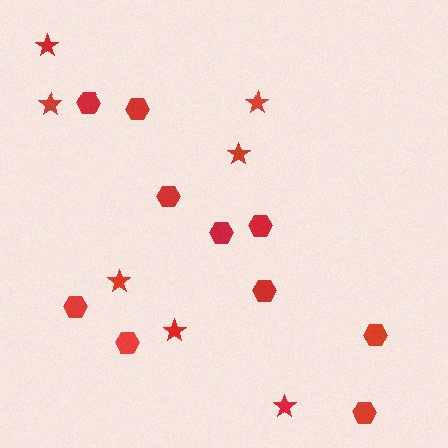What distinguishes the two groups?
There are 2 groups: one group of hexagons (10) and one group of stars (7).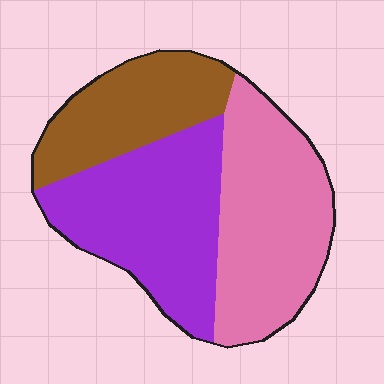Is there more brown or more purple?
Purple.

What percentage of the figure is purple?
Purple takes up about three eighths (3/8) of the figure.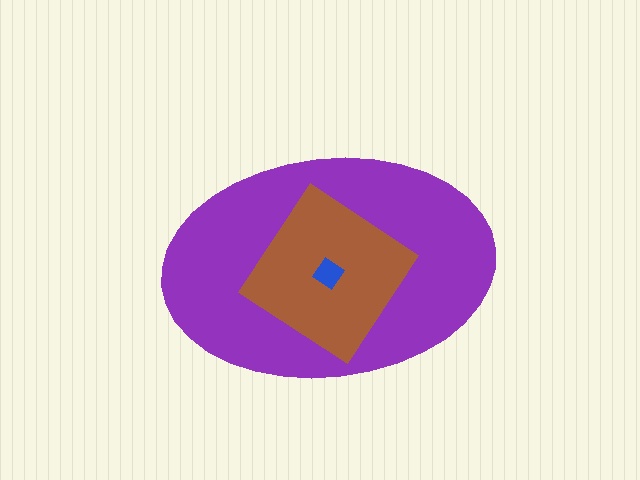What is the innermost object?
The blue diamond.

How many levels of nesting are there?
3.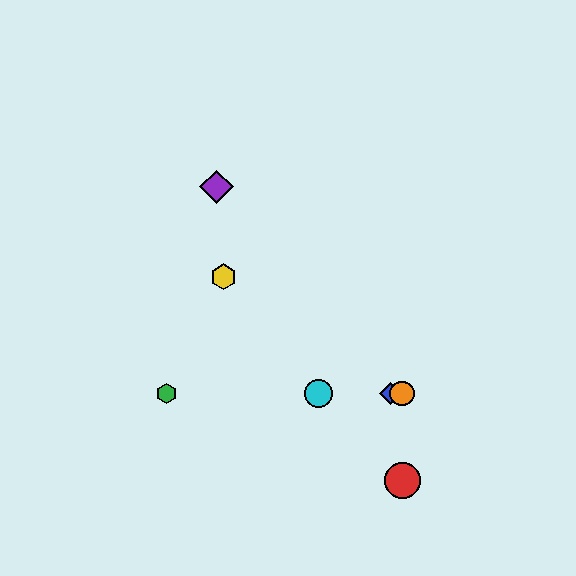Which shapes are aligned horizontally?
The blue diamond, the green hexagon, the orange circle, the cyan circle are aligned horizontally.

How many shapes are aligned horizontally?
4 shapes (the blue diamond, the green hexagon, the orange circle, the cyan circle) are aligned horizontally.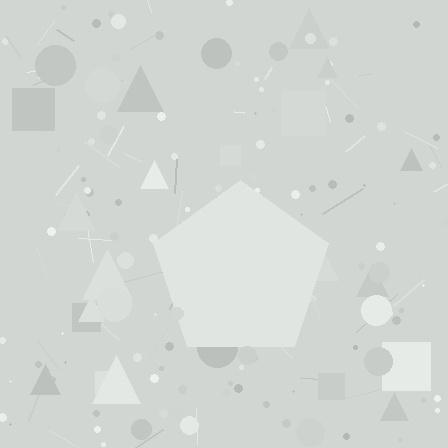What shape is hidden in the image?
A pentagon is hidden in the image.